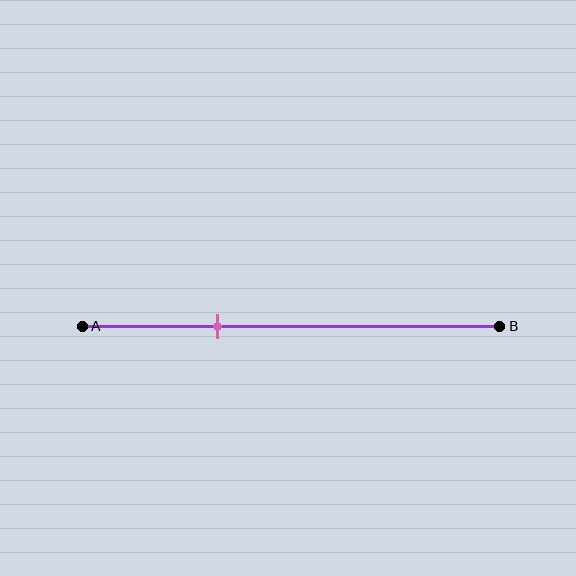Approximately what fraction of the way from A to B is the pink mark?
The pink mark is approximately 30% of the way from A to B.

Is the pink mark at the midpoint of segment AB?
No, the mark is at about 30% from A, not at the 50% midpoint.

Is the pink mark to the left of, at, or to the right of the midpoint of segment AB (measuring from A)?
The pink mark is to the left of the midpoint of segment AB.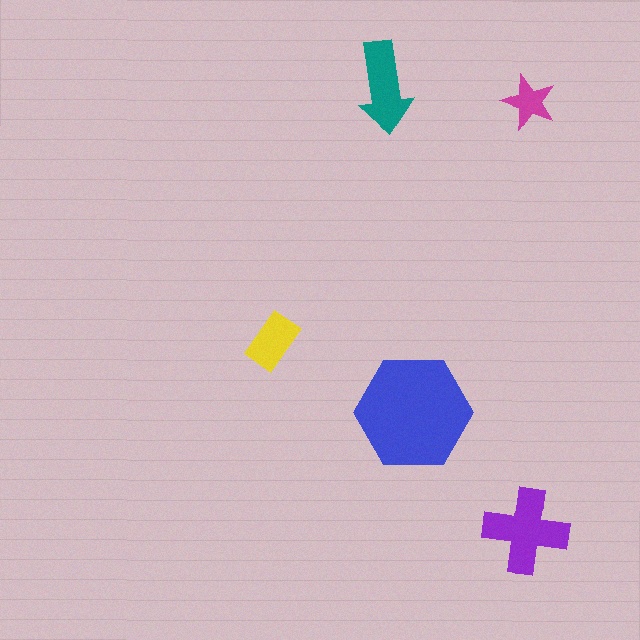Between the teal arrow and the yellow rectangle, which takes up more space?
The teal arrow.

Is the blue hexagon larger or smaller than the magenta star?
Larger.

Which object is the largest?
The blue hexagon.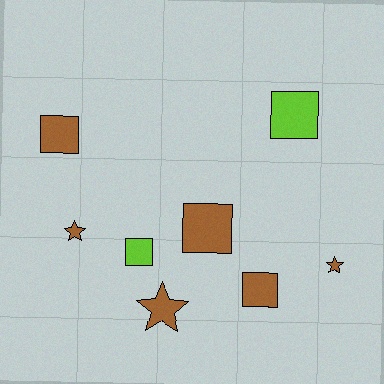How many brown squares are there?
There are 3 brown squares.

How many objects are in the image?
There are 8 objects.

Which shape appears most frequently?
Square, with 5 objects.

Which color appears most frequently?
Brown, with 6 objects.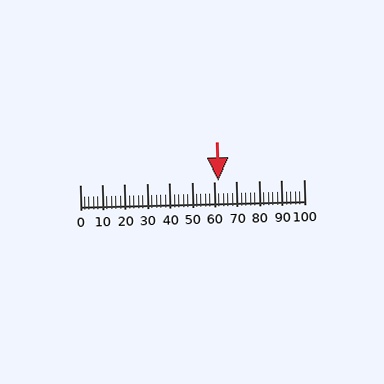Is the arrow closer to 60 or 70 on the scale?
The arrow is closer to 60.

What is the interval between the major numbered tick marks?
The major tick marks are spaced 10 units apart.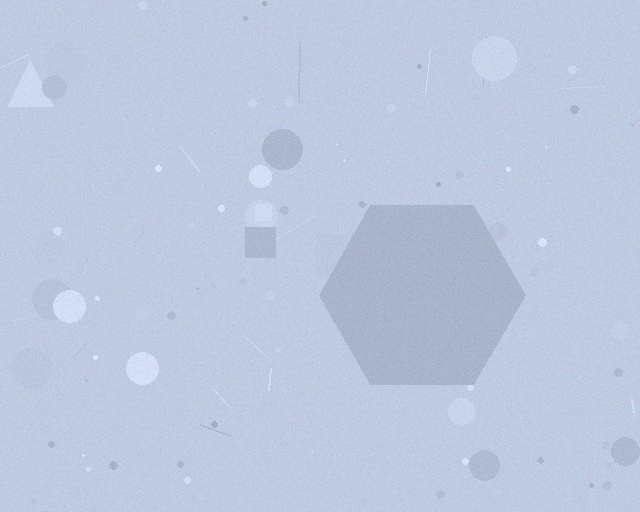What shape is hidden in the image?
A hexagon is hidden in the image.